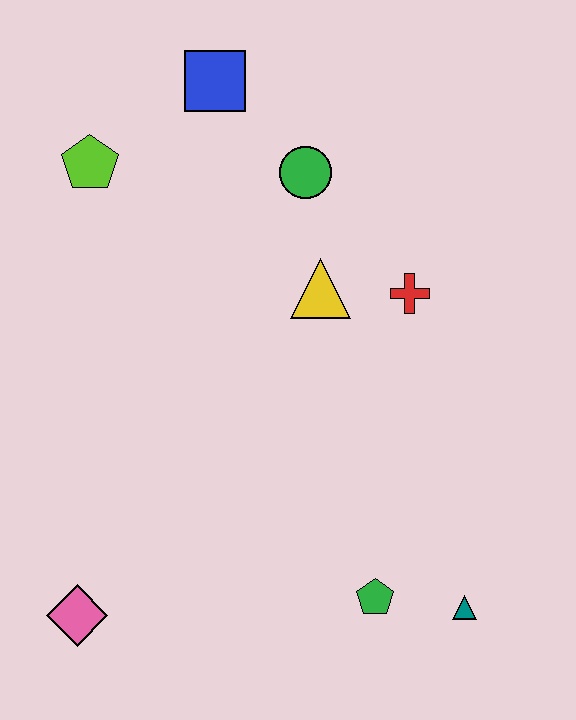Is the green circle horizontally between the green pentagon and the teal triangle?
No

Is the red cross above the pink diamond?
Yes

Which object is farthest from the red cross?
The pink diamond is farthest from the red cross.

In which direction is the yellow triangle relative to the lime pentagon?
The yellow triangle is to the right of the lime pentagon.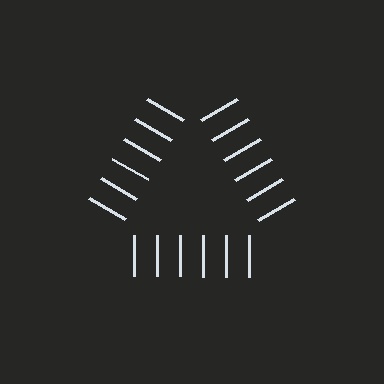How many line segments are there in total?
18 — 6 along each of the 3 edges.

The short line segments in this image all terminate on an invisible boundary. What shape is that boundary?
An illusory triangle — the line segments terminate on its edges but no continuous stroke is drawn.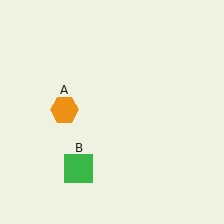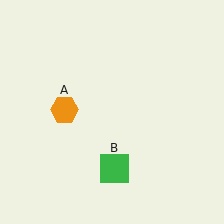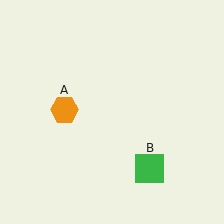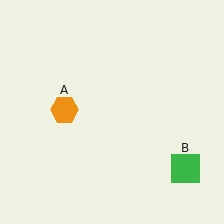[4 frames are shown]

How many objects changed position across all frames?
1 object changed position: green square (object B).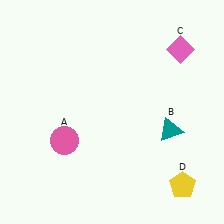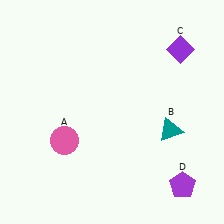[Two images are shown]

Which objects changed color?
C changed from pink to purple. D changed from yellow to purple.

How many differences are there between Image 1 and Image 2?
There are 2 differences between the two images.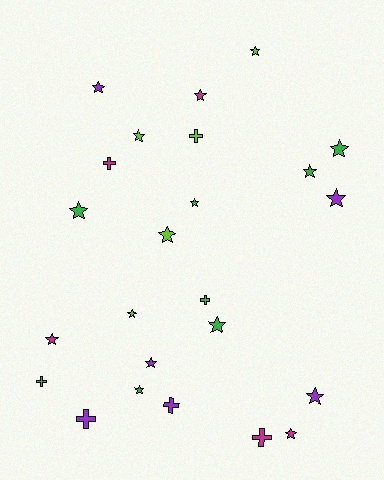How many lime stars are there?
There are 4 lime stars.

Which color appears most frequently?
Green, with 8 objects.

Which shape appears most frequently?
Star, with 17 objects.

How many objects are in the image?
There are 24 objects.